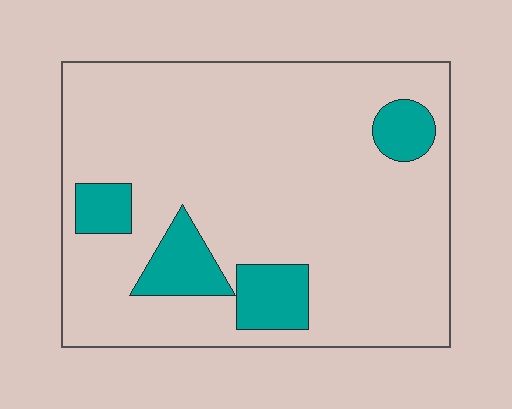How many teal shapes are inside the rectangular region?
4.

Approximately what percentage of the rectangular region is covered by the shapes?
Approximately 15%.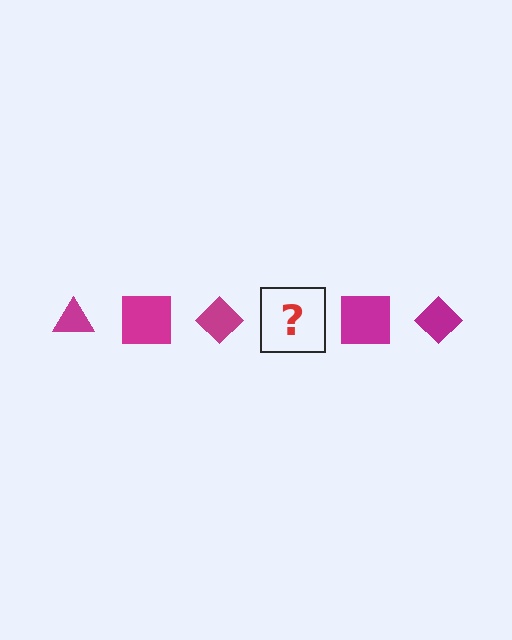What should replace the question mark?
The question mark should be replaced with a magenta triangle.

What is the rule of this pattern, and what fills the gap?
The rule is that the pattern cycles through triangle, square, diamond shapes in magenta. The gap should be filled with a magenta triangle.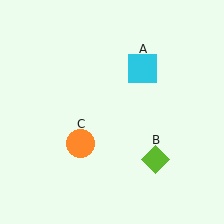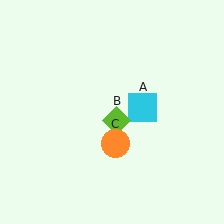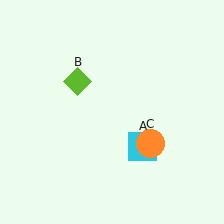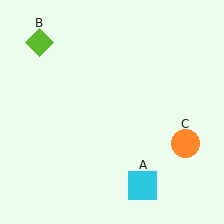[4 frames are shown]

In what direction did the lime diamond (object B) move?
The lime diamond (object B) moved up and to the left.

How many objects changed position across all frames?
3 objects changed position: cyan square (object A), lime diamond (object B), orange circle (object C).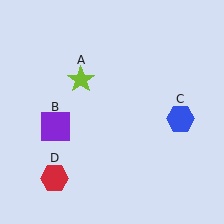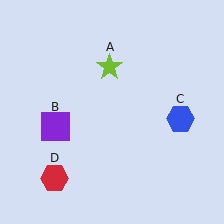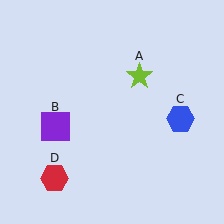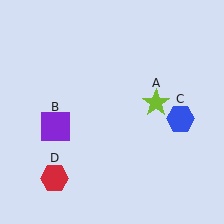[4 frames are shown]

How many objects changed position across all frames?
1 object changed position: lime star (object A).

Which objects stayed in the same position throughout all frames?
Purple square (object B) and blue hexagon (object C) and red hexagon (object D) remained stationary.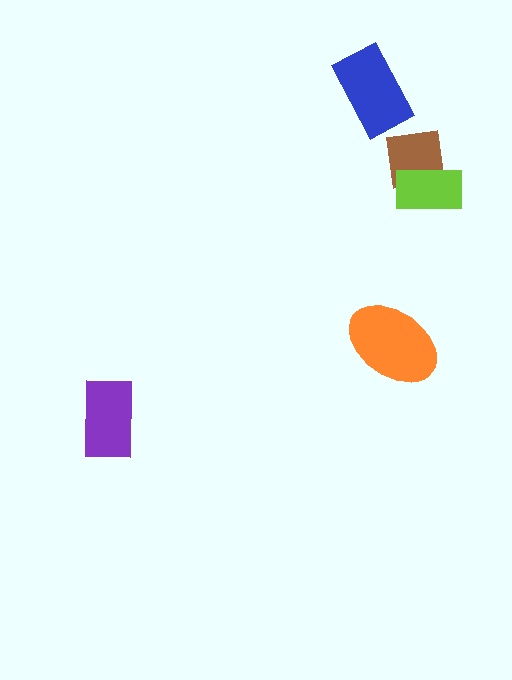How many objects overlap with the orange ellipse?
0 objects overlap with the orange ellipse.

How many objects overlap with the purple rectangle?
0 objects overlap with the purple rectangle.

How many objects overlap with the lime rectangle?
1 object overlaps with the lime rectangle.